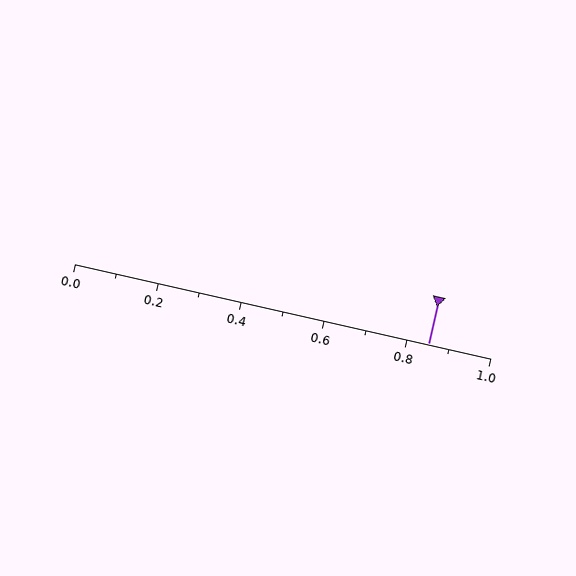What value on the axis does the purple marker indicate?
The marker indicates approximately 0.85.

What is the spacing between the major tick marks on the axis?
The major ticks are spaced 0.2 apart.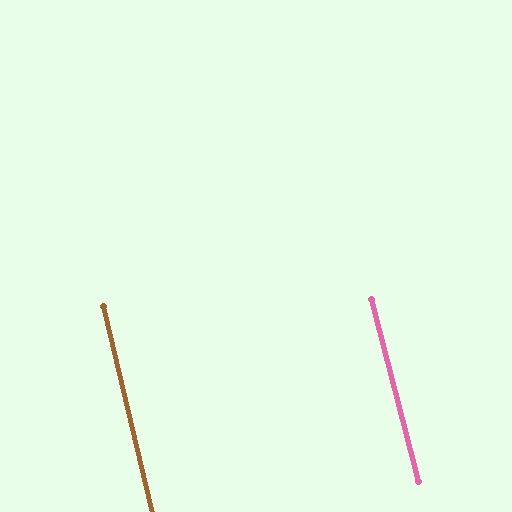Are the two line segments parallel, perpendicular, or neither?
Parallel — their directions differ by only 1.1°.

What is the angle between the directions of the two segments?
Approximately 1 degree.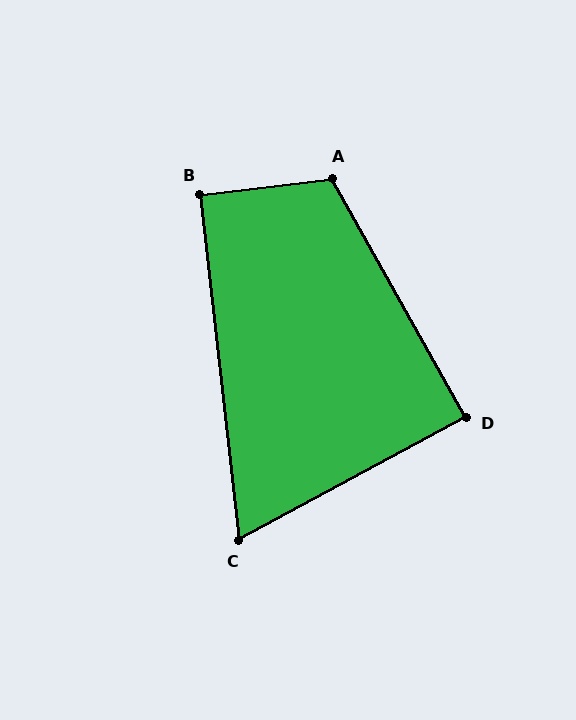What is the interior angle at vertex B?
Approximately 91 degrees (approximately right).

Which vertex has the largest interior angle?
A, at approximately 112 degrees.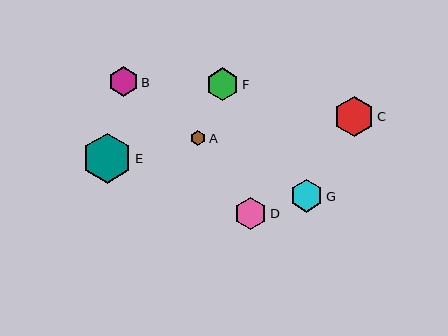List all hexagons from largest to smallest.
From largest to smallest: E, C, G, F, D, B, A.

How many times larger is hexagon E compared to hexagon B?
Hexagon E is approximately 1.7 times the size of hexagon B.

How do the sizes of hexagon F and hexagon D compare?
Hexagon F and hexagon D are approximately the same size.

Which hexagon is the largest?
Hexagon E is the largest with a size of approximately 50 pixels.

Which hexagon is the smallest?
Hexagon A is the smallest with a size of approximately 15 pixels.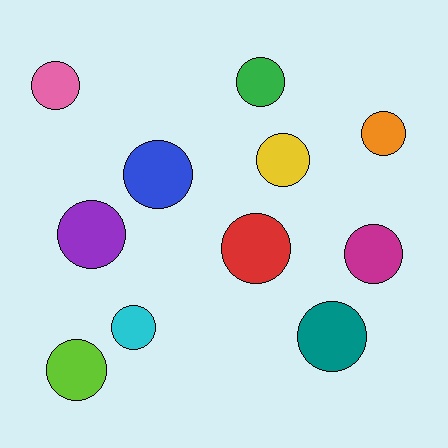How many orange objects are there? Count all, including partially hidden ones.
There is 1 orange object.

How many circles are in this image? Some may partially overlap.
There are 11 circles.